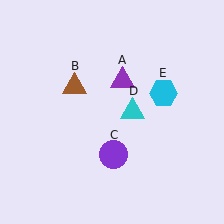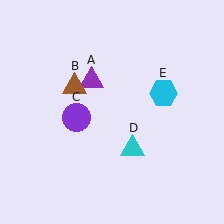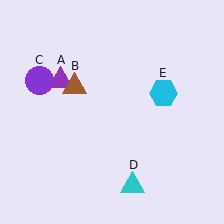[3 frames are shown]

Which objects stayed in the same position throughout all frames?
Brown triangle (object B) and cyan hexagon (object E) remained stationary.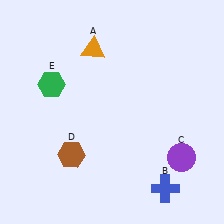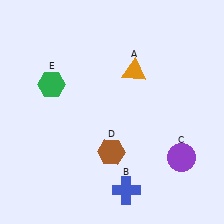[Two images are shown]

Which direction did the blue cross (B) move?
The blue cross (B) moved left.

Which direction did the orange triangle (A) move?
The orange triangle (A) moved right.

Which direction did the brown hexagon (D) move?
The brown hexagon (D) moved right.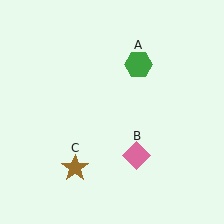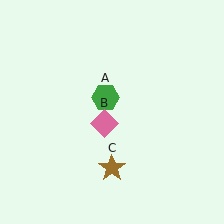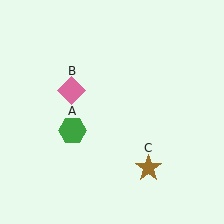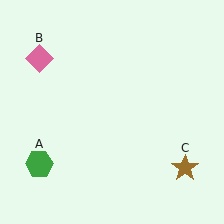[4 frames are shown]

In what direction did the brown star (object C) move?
The brown star (object C) moved right.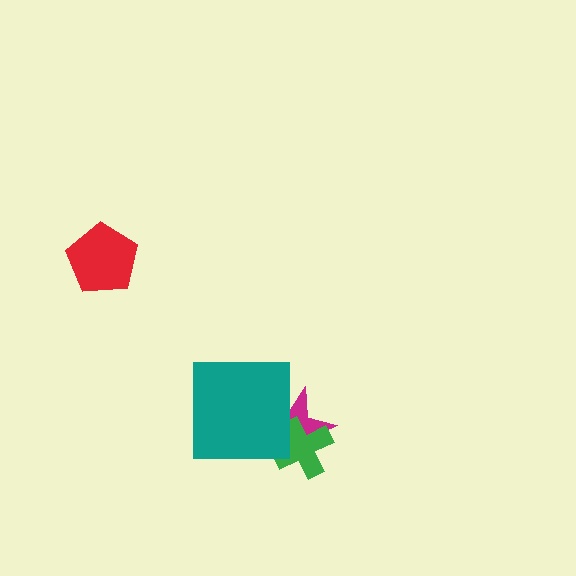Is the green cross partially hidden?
No, no other shape covers it.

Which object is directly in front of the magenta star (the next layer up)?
The green cross is directly in front of the magenta star.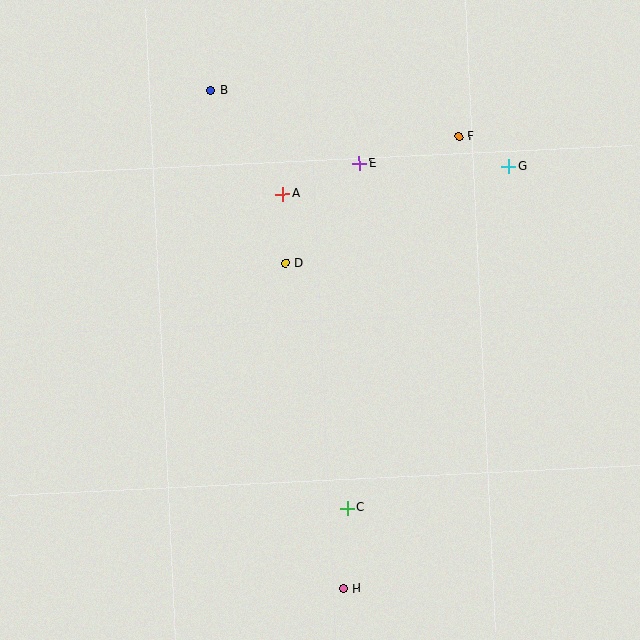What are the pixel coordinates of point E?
Point E is at (360, 164).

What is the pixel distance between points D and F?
The distance between D and F is 214 pixels.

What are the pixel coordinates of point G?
Point G is at (509, 166).